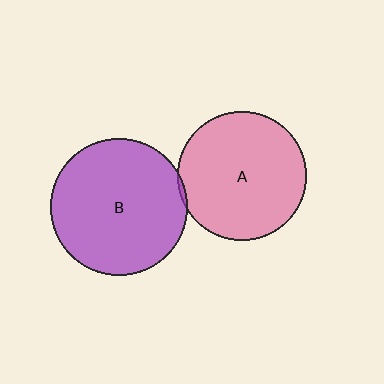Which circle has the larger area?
Circle B (purple).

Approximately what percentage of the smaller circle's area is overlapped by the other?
Approximately 5%.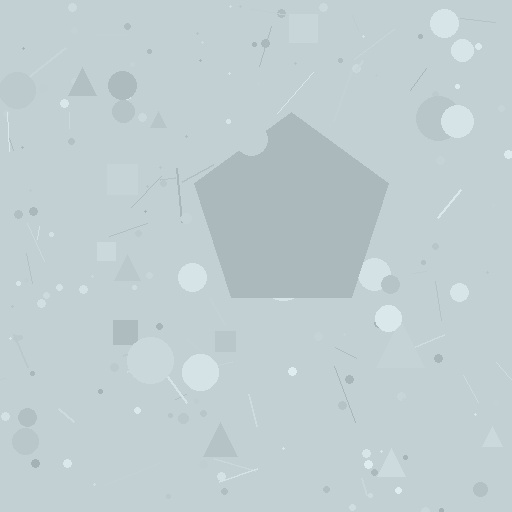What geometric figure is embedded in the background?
A pentagon is embedded in the background.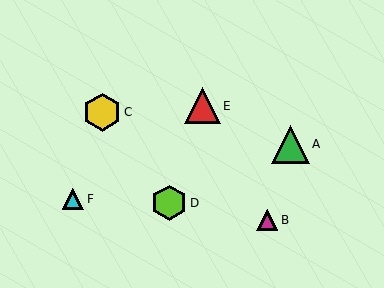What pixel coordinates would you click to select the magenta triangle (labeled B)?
Click at (267, 220) to select the magenta triangle B.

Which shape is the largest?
The green triangle (labeled A) is the largest.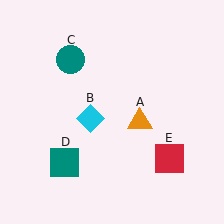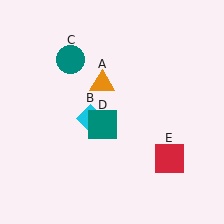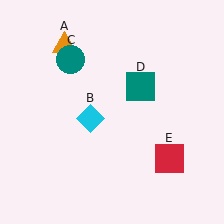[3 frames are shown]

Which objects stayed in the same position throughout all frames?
Cyan diamond (object B) and teal circle (object C) and red square (object E) remained stationary.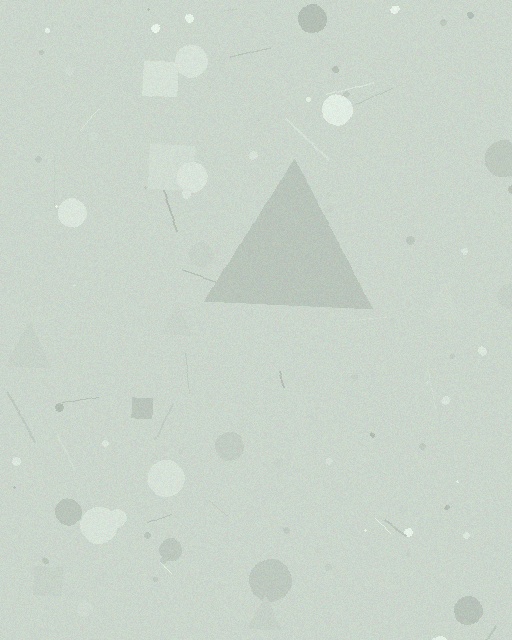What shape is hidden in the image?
A triangle is hidden in the image.